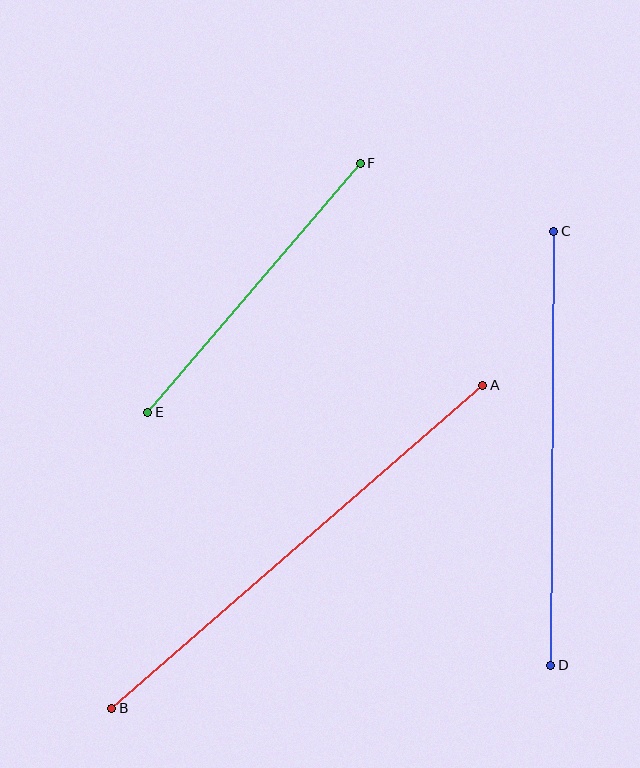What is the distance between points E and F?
The distance is approximately 327 pixels.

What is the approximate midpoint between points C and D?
The midpoint is at approximately (552, 448) pixels.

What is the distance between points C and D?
The distance is approximately 434 pixels.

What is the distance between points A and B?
The distance is approximately 492 pixels.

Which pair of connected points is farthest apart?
Points A and B are farthest apart.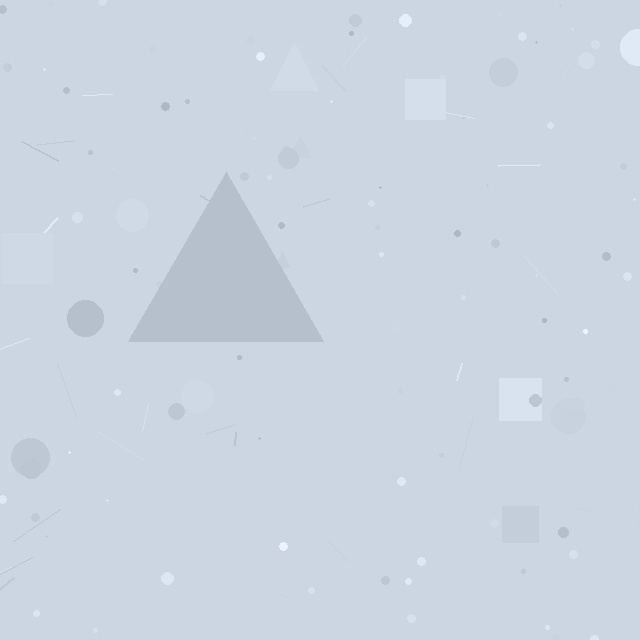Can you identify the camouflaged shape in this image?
The camouflaged shape is a triangle.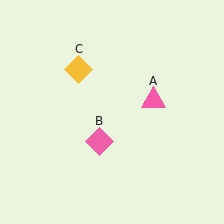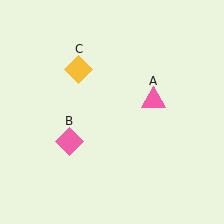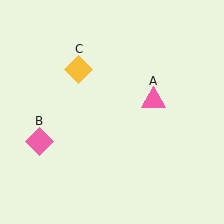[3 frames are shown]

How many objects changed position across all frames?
1 object changed position: pink diamond (object B).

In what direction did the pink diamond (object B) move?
The pink diamond (object B) moved left.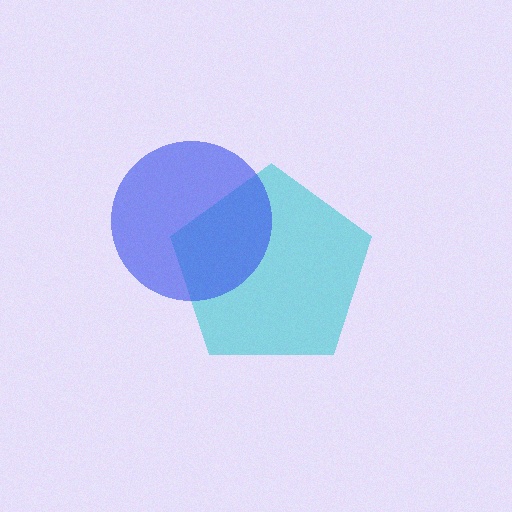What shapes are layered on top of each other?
The layered shapes are: a cyan pentagon, a blue circle.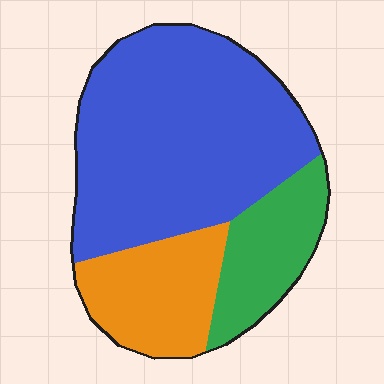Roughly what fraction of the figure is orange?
Orange takes up less than a quarter of the figure.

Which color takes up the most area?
Blue, at roughly 60%.